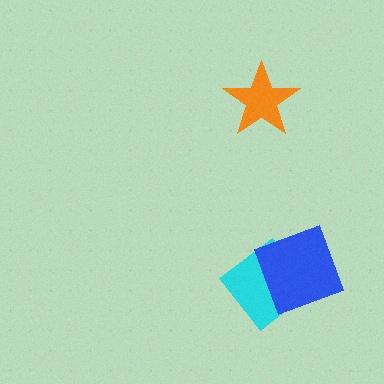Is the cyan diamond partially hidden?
Yes, it is partially covered by another shape.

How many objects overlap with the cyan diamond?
1 object overlaps with the cyan diamond.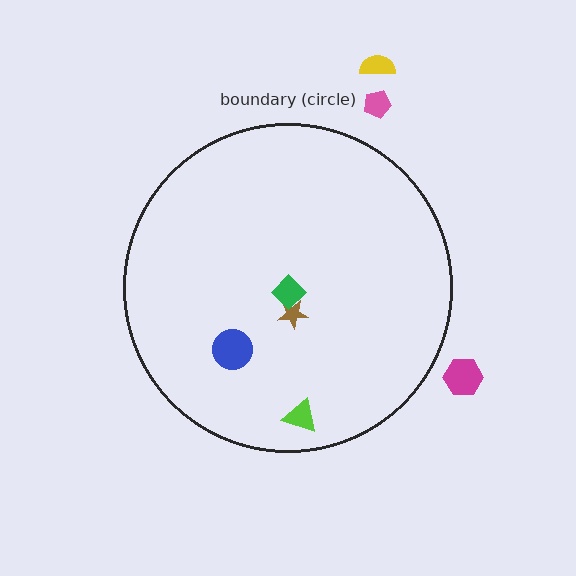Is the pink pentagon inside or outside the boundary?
Outside.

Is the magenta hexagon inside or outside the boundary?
Outside.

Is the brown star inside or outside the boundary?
Inside.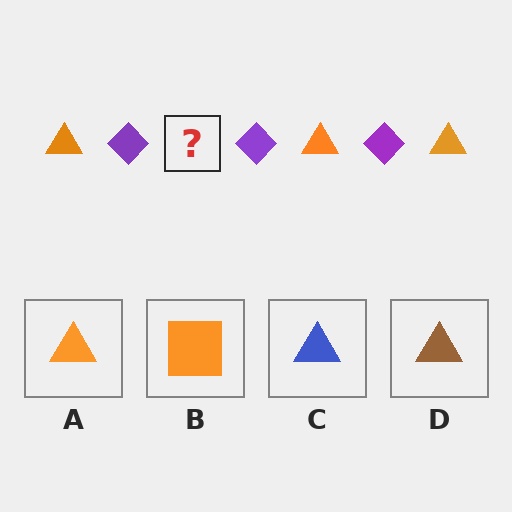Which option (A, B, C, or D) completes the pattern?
A.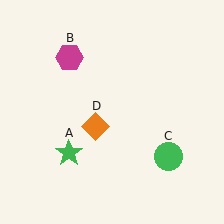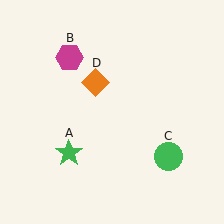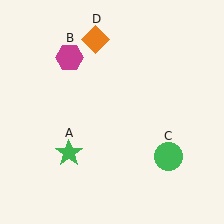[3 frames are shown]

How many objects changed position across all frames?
1 object changed position: orange diamond (object D).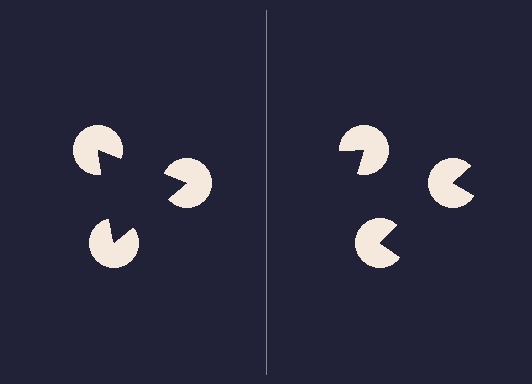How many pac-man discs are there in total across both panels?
6 — 3 on each side.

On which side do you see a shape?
An illusory triangle appears on the left side. On the right side the wedge cuts are rotated, so no coherent shape forms.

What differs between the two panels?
The pac-man discs are positioned identically on both sides; only the wedge orientations differ. On the left they align to a triangle; on the right they are misaligned.